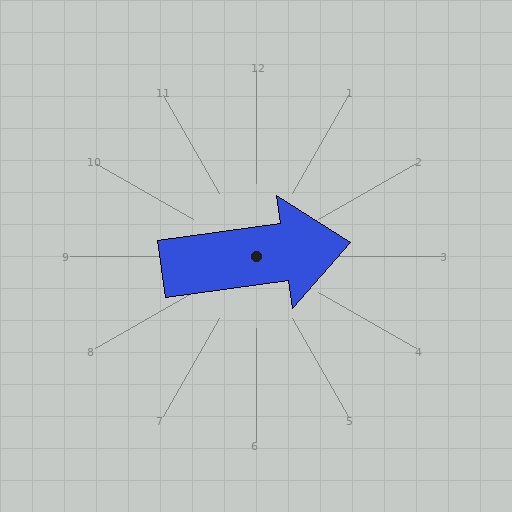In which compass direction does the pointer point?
East.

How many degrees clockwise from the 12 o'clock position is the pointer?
Approximately 82 degrees.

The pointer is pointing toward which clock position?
Roughly 3 o'clock.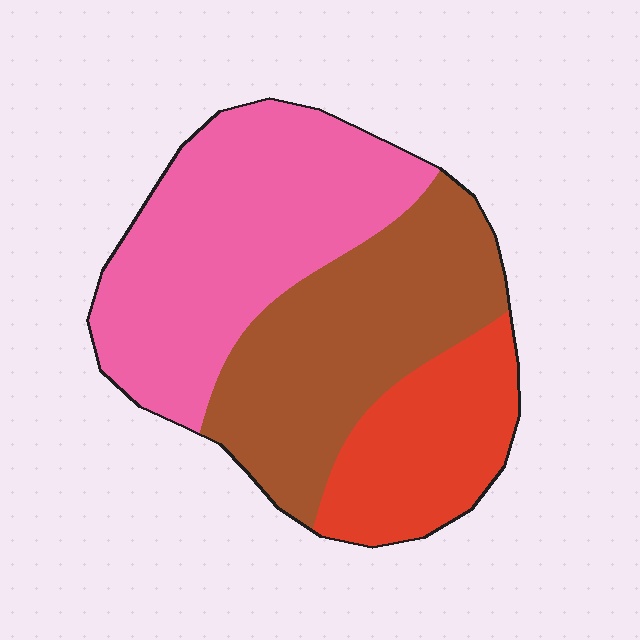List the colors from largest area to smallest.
From largest to smallest: pink, brown, red.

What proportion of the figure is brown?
Brown covers around 35% of the figure.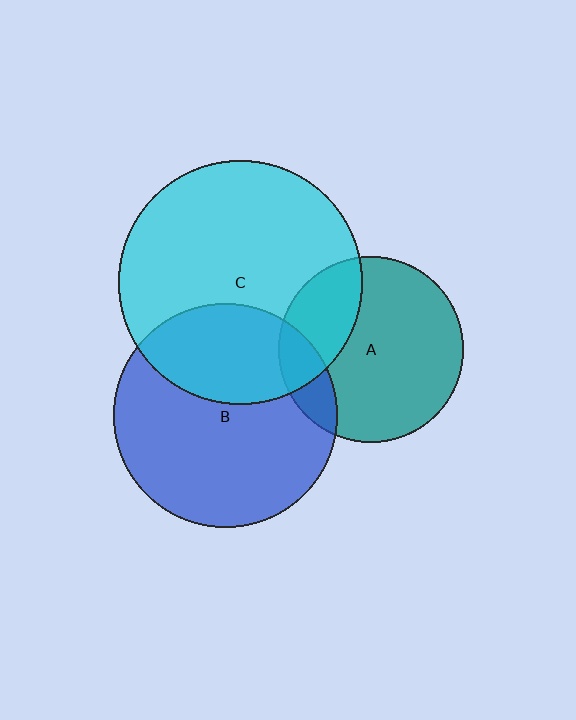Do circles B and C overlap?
Yes.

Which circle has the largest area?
Circle C (cyan).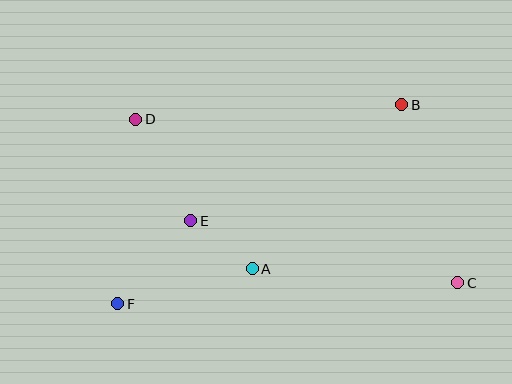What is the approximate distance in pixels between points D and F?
The distance between D and F is approximately 186 pixels.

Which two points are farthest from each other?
Points C and D are farthest from each other.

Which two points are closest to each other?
Points A and E are closest to each other.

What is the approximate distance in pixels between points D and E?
The distance between D and E is approximately 116 pixels.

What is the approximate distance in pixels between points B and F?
The distance between B and F is approximately 347 pixels.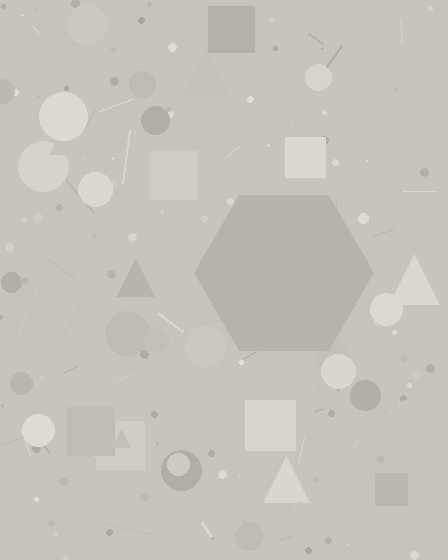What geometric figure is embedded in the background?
A hexagon is embedded in the background.